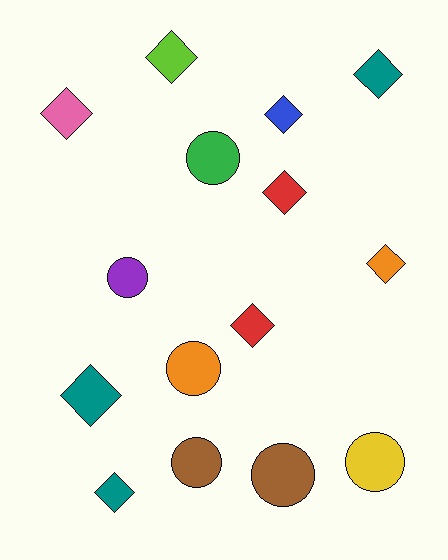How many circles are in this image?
There are 6 circles.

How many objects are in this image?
There are 15 objects.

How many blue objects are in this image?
There is 1 blue object.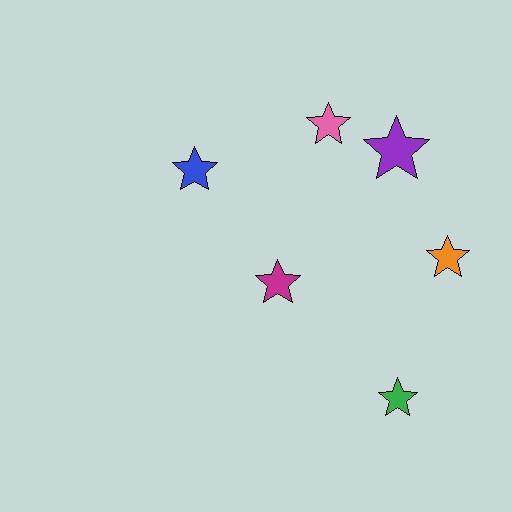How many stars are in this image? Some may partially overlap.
There are 6 stars.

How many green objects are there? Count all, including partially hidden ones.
There is 1 green object.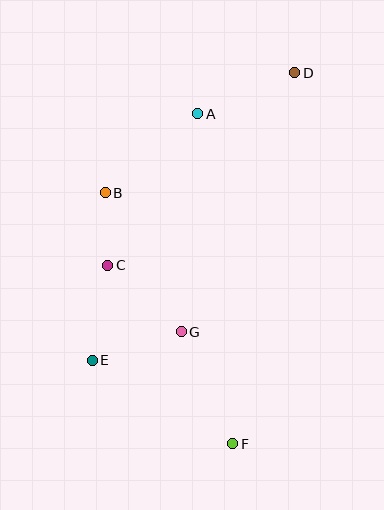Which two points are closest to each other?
Points B and C are closest to each other.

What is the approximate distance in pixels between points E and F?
The distance between E and F is approximately 164 pixels.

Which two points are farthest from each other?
Points D and F are farthest from each other.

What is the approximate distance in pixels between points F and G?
The distance between F and G is approximately 123 pixels.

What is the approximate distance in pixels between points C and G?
The distance between C and G is approximately 99 pixels.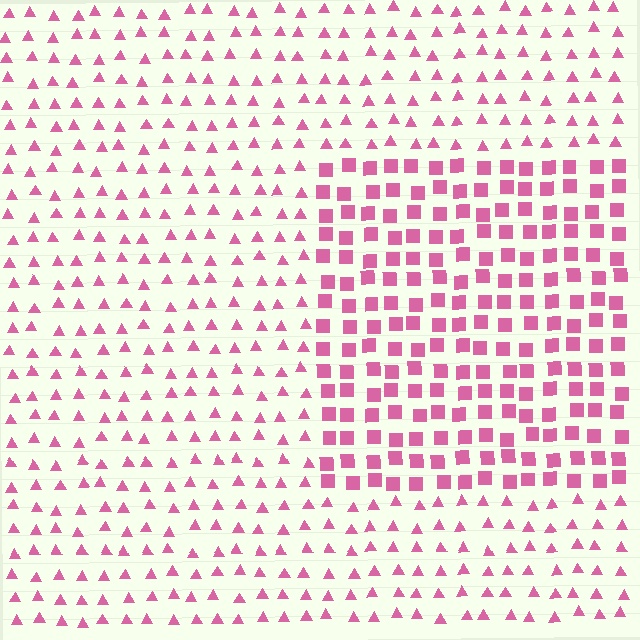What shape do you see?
I see a rectangle.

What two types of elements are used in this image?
The image uses squares inside the rectangle region and triangles outside it.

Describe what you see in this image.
The image is filled with small pink elements arranged in a uniform grid. A rectangle-shaped region contains squares, while the surrounding area contains triangles. The boundary is defined purely by the change in element shape.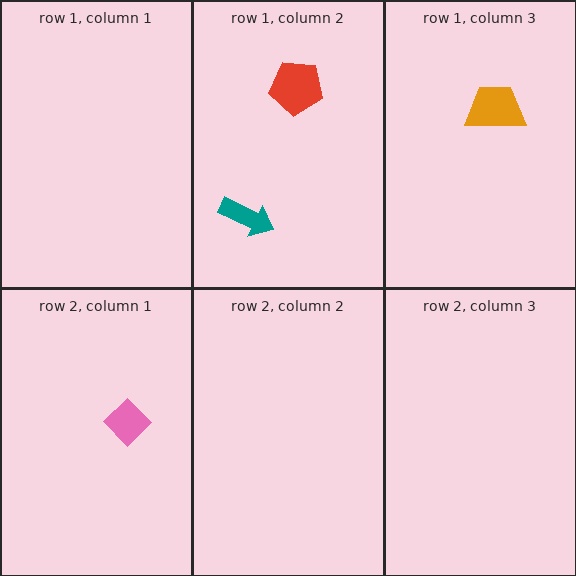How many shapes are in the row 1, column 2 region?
2.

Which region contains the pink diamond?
The row 2, column 1 region.